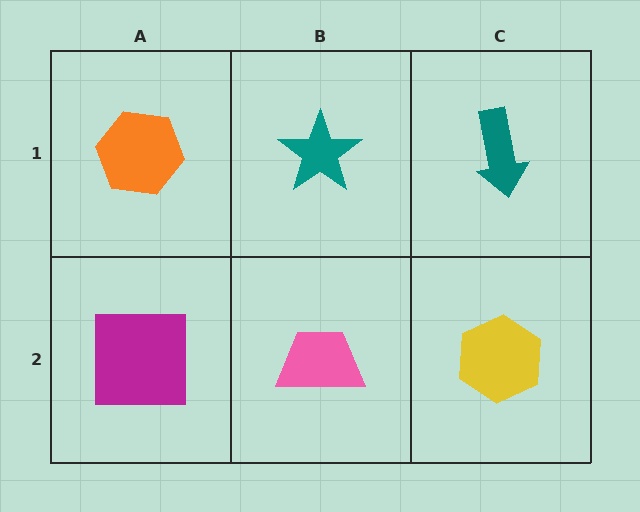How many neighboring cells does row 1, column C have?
2.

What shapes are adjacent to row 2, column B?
A teal star (row 1, column B), a magenta square (row 2, column A), a yellow hexagon (row 2, column C).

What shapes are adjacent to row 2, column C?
A teal arrow (row 1, column C), a pink trapezoid (row 2, column B).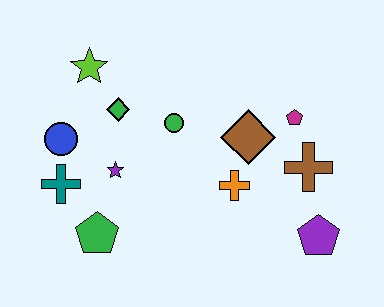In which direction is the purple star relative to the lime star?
The purple star is below the lime star.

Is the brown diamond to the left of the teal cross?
No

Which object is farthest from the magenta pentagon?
The teal cross is farthest from the magenta pentagon.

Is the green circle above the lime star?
No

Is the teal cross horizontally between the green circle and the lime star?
No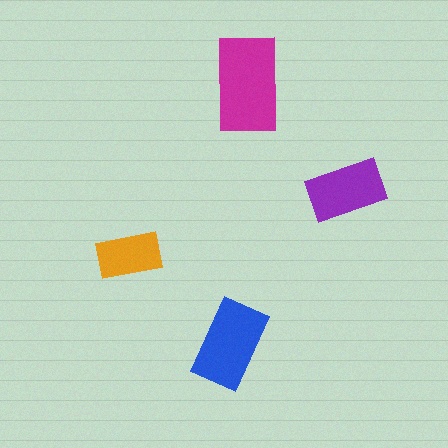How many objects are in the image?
There are 4 objects in the image.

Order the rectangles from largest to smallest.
the magenta one, the blue one, the purple one, the orange one.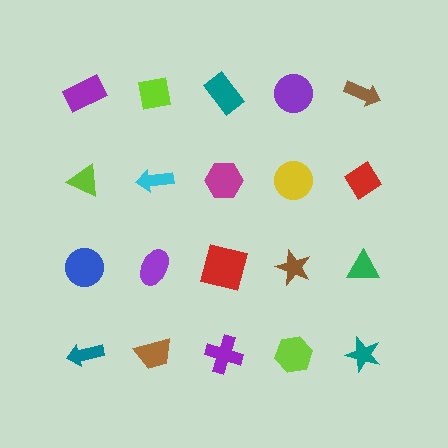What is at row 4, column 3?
A purple cross.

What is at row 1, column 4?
A purple circle.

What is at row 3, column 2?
A purple ellipse.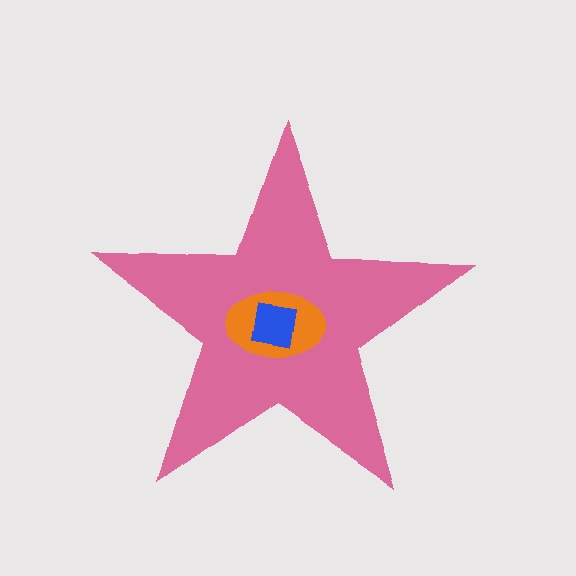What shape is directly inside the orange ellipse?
The blue square.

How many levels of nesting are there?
3.